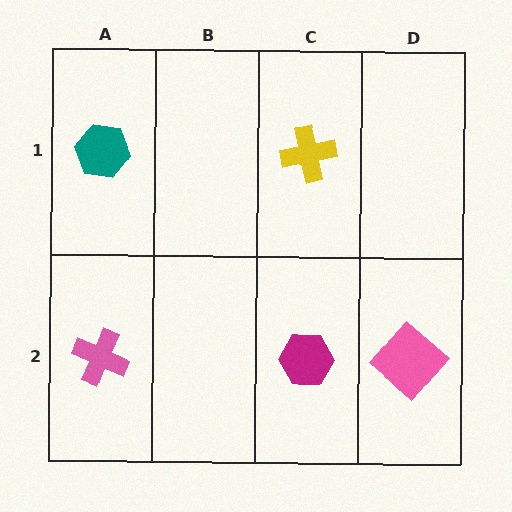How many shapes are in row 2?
3 shapes.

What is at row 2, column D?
A pink diamond.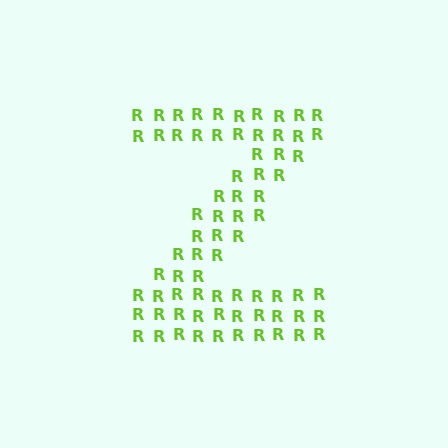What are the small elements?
The small elements are letter R's.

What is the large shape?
The large shape is the letter Z.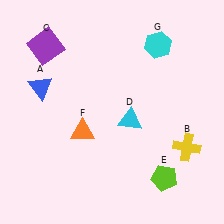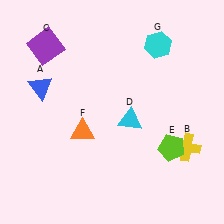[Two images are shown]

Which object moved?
The lime pentagon (E) moved up.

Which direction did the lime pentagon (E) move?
The lime pentagon (E) moved up.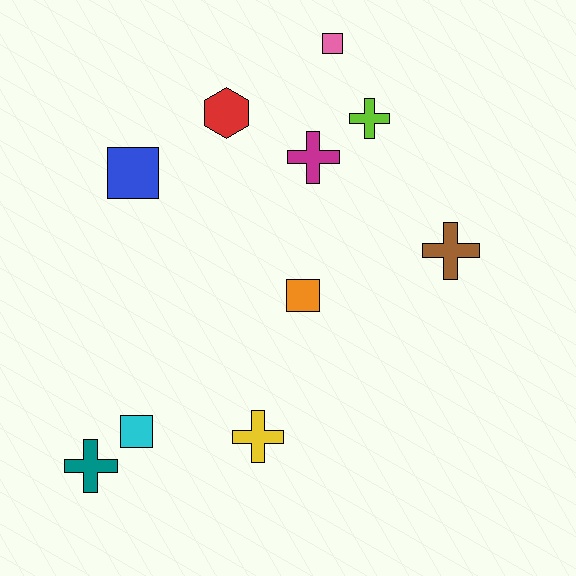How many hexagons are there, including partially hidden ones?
There is 1 hexagon.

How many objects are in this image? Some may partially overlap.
There are 10 objects.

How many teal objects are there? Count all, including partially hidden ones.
There is 1 teal object.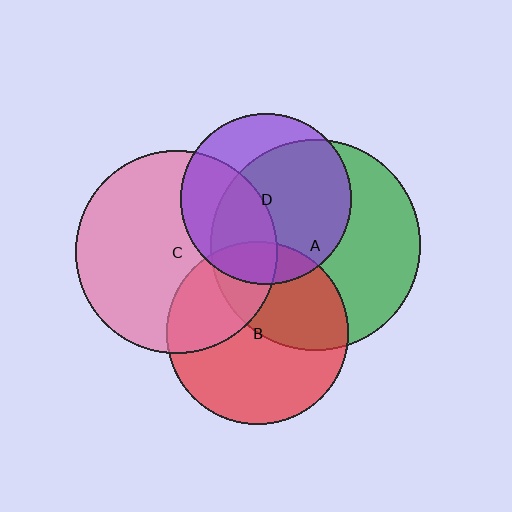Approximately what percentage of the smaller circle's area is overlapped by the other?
Approximately 40%.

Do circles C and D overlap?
Yes.